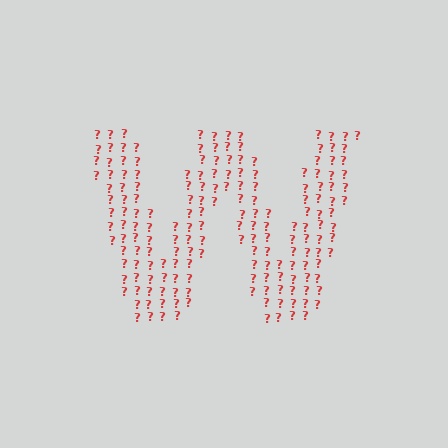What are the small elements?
The small elements are question marks.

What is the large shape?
The large shape is the letter W.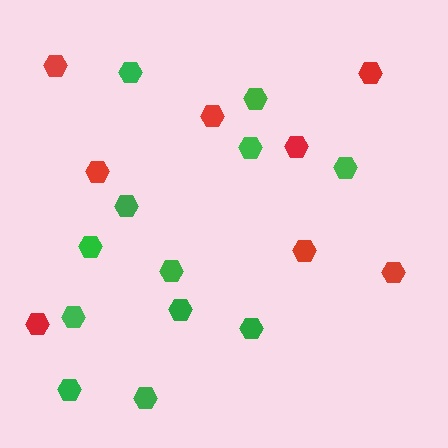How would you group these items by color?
There are 2 groups: one group of green hexagons (12) and one group of red hexagons (8).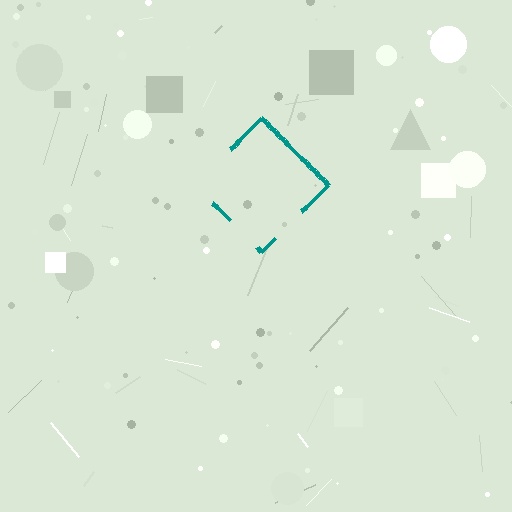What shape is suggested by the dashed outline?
The dashed outline suggests a diamond.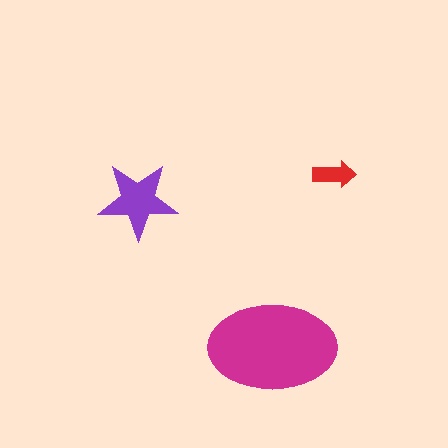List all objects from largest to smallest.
The magenta ellipse, the purple star, the red arrow.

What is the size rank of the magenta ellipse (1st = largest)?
1st.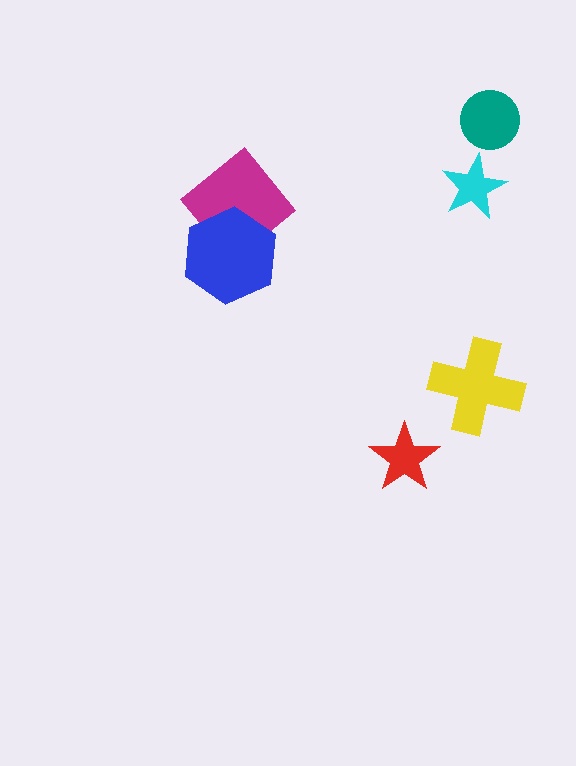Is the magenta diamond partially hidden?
Yes, it is partially covered by another shape.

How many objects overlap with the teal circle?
0 objects overlap with the teal circle.